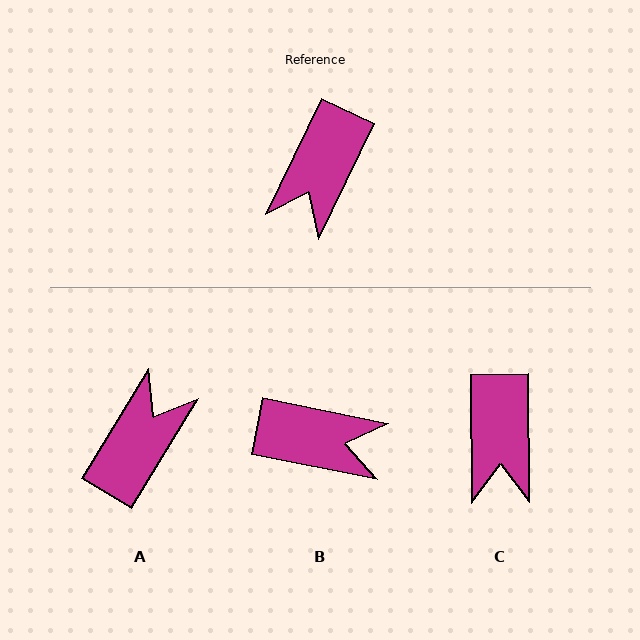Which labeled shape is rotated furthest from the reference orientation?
A, about 174 degrees away.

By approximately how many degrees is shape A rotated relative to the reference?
Approximately 174 degrees counter-clockwise.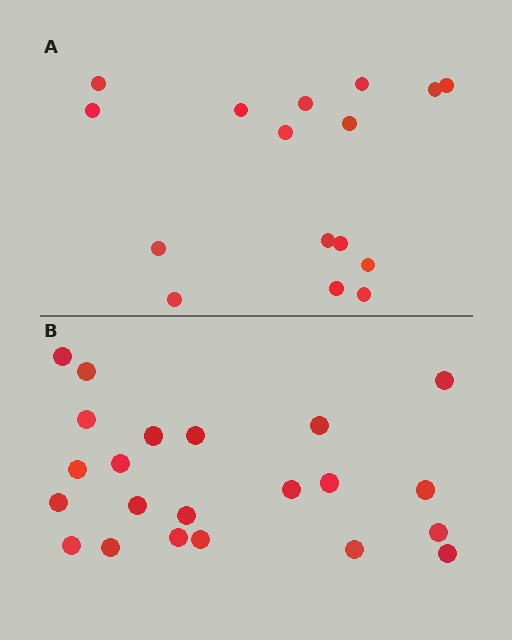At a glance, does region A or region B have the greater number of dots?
Region B (the bottom region) has more dots.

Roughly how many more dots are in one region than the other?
Region B has about 6 more dots than region A.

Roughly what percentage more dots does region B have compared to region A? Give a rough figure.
About 40% more.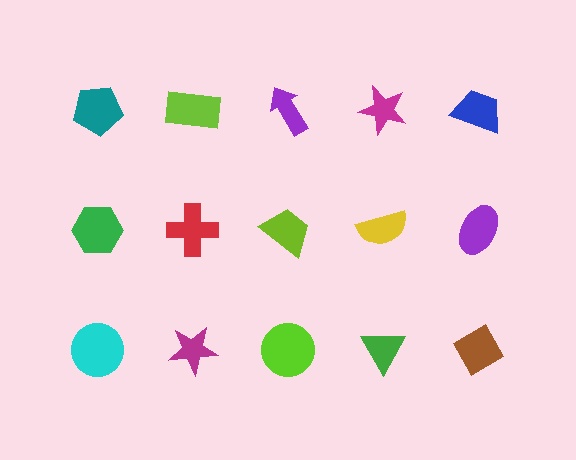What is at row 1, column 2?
A lime rectangle.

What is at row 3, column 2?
A magenta star.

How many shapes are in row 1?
5 shapes.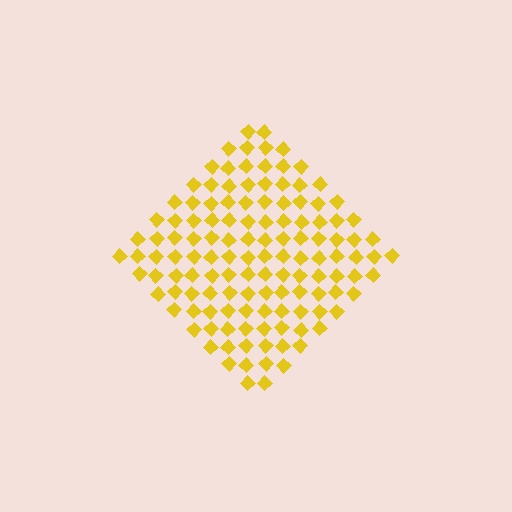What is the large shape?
The large shape is a diamond.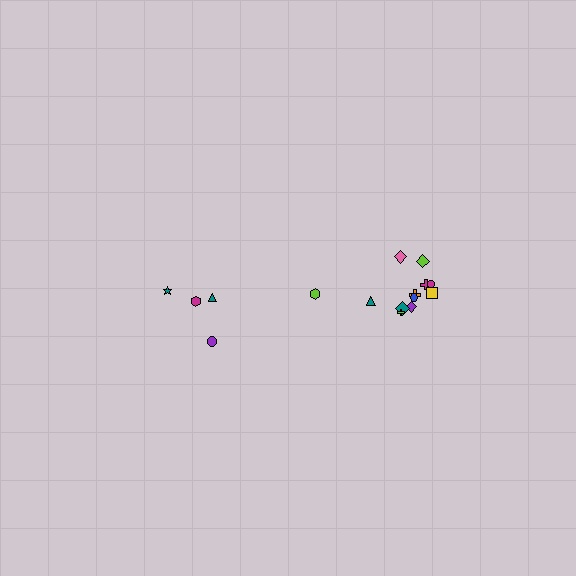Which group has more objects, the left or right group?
The right group.